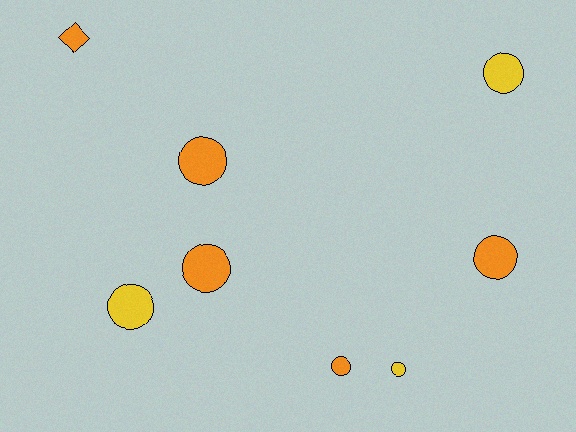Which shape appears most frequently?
Circle, with 7 objects.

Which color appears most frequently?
Orange, with 5 objects.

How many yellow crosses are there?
There are no yellow crosses.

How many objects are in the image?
There are 8 objects.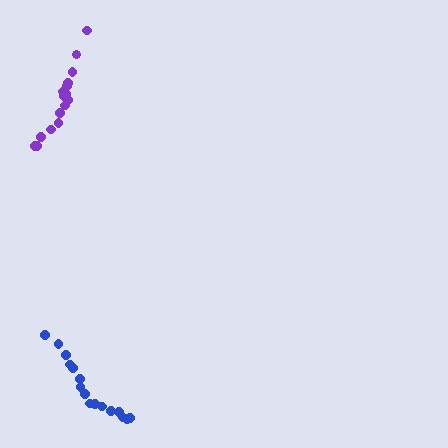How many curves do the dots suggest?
There are 2 distinct paths.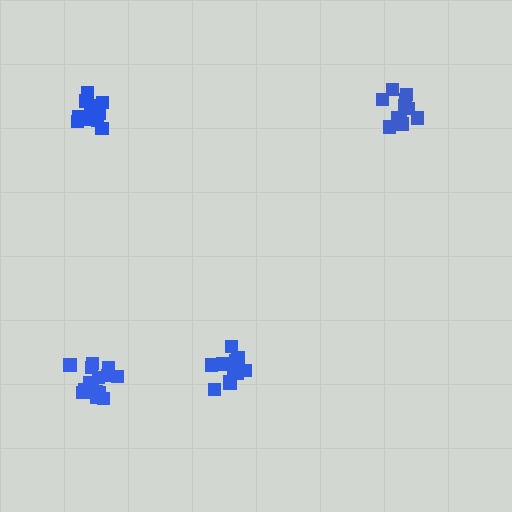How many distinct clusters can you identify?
There are 4 distinct clusters.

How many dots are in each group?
Group 1: 12 dots, Group 2: 12 dots, Group 3: 13 dots, Group 4: 17 dots (54 total).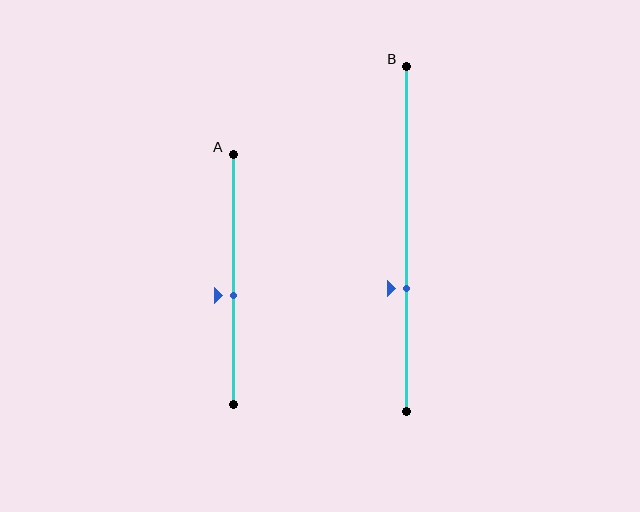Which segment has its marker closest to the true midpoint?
Segment A has its marker closest to the true midpoint.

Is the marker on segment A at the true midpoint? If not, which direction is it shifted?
No, the marker on segment A is shifted downward by about 7% of the segment length.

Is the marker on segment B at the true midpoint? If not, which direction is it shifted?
No, the marker on segment B is shifted downward by about 14% of the segment length.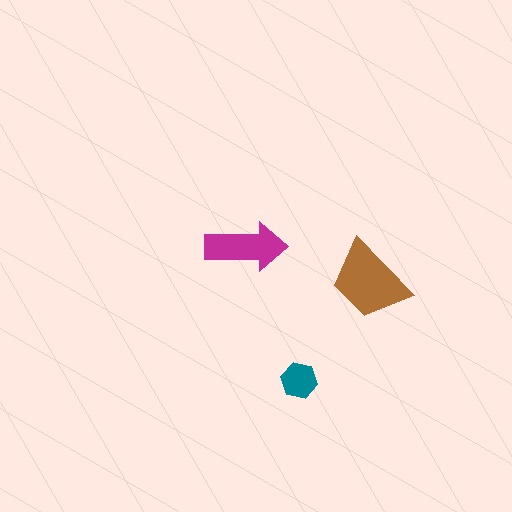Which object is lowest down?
The teal hexagon is bottommost.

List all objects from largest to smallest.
The brown trapezoid, the magenta arrow, the teal hexagon.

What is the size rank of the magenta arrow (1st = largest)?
2nd.